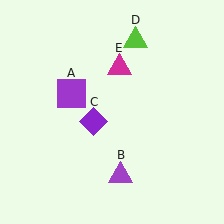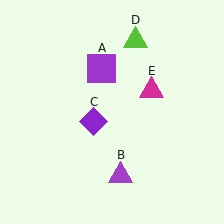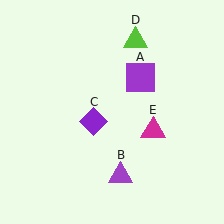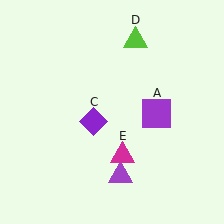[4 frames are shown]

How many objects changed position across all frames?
2 objects changed position: purple square (object A), magenta triangle (object E).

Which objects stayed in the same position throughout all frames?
Purple triangle (object B) and purple diamond (object C) and lime triangle (object D) remained stationary.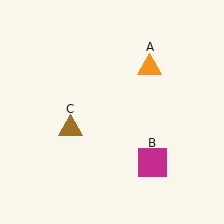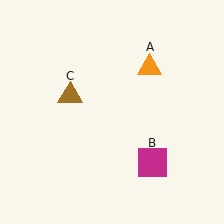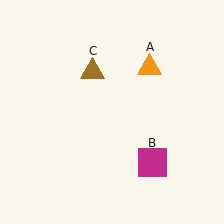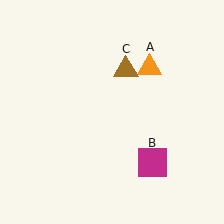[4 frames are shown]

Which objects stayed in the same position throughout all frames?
Orange triangle (object A) and magenta square (object B) remained stationary.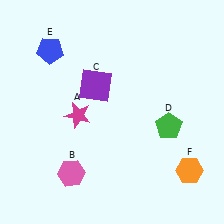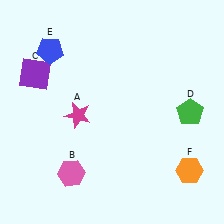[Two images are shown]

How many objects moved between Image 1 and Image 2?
2 objects moved between the two images.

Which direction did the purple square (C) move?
The purple square (C) moved left.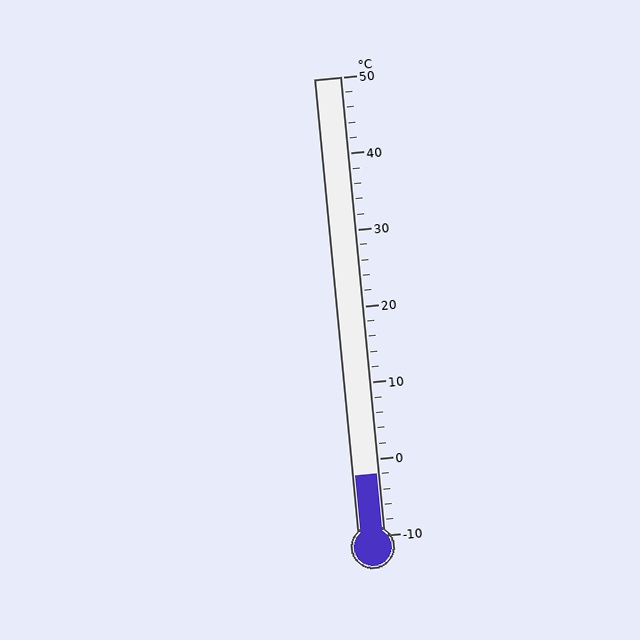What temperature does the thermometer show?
The thermometer shows approximately -2°C.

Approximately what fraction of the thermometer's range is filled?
The thermometer is filled to approximately 15% of its range.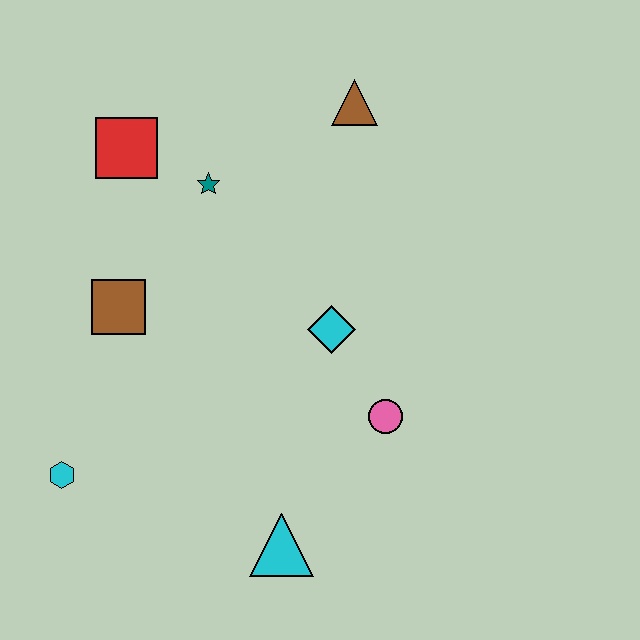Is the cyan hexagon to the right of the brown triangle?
No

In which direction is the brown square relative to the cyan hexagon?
The brown square is above the cyan hexagon.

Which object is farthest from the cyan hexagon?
The brown triangle is farthest from the cyan hexagon.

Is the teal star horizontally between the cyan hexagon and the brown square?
No